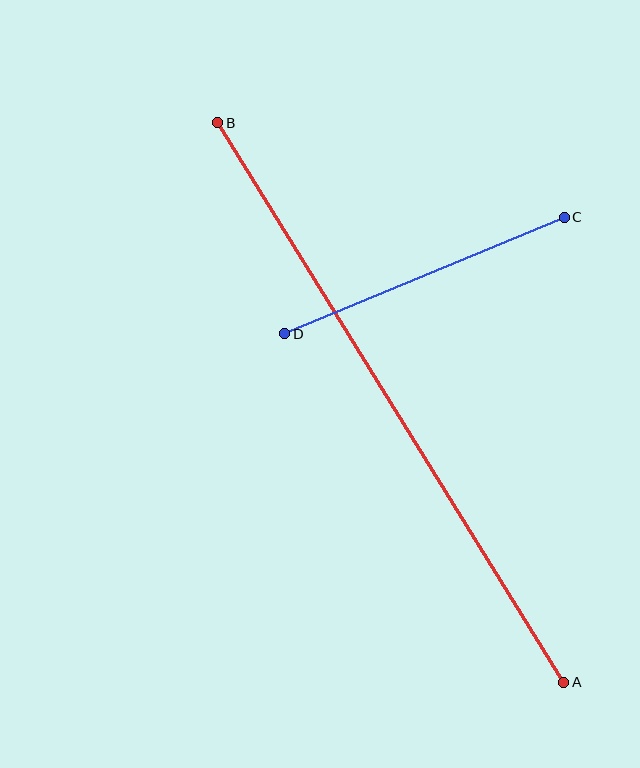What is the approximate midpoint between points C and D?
The midpoint is at approximately (425, 276) pixels.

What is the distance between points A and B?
The distance is approximately 658 pixels.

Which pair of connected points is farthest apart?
Points A and B are farthest apart.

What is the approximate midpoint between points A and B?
The midpoint is at approximately (391, 402) pixels.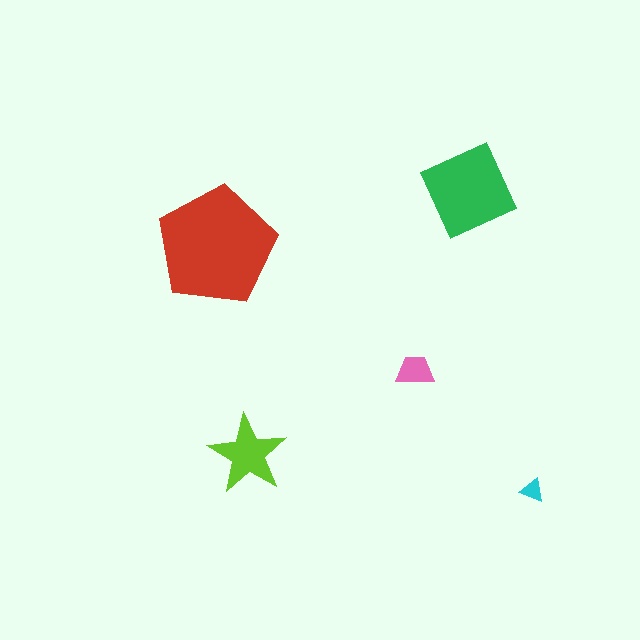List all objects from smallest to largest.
The cyan triangle, the pink trapezoid, the lime star, the green diamond, the red pentagon.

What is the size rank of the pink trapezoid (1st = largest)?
4th.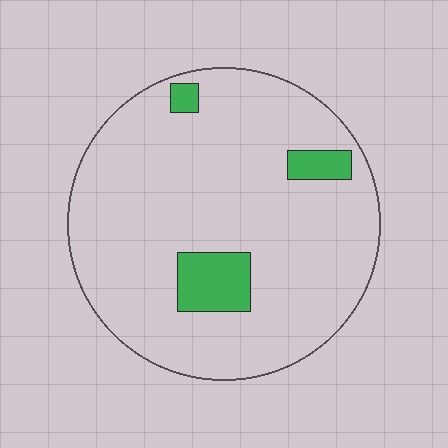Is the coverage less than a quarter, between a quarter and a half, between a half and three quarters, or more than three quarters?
Less than a quarter.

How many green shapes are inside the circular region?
3.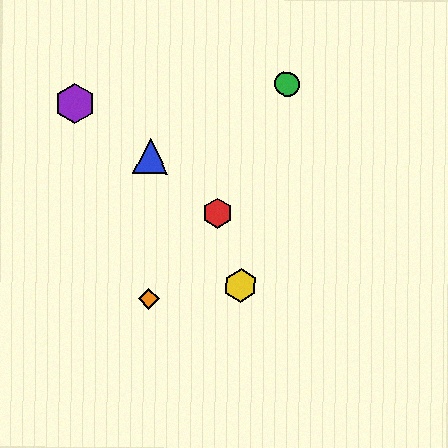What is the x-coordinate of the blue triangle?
The blue triangle is at x≈150.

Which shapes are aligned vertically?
The blue triangle, the orange diamond are aligned vertically.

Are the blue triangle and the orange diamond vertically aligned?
Yes, both are at x≈150.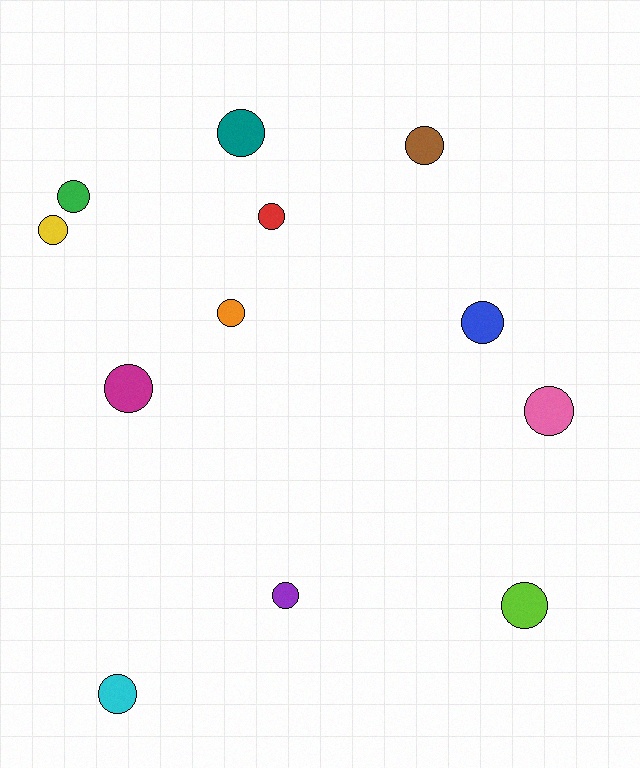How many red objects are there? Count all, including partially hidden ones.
There is 1 red object.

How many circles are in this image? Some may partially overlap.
There are 12 circles.